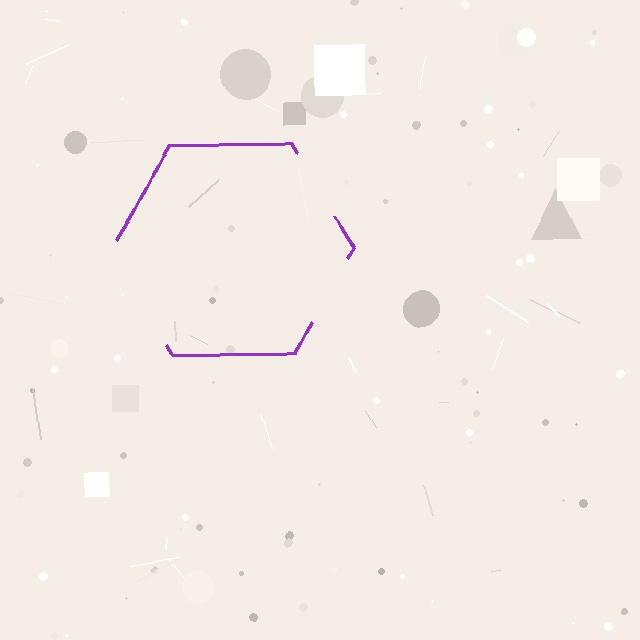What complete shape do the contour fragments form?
The contour fragments form a hexagon.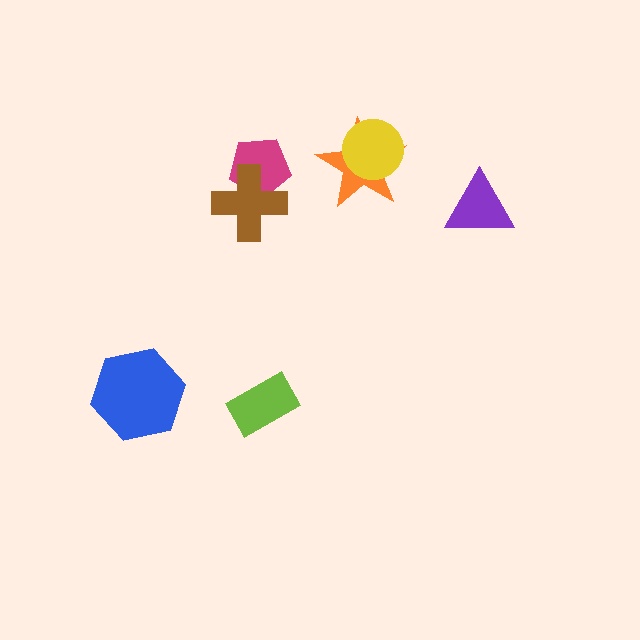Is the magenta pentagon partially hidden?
Yes, it is partially covered by another shape.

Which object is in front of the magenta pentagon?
The brown cross is in front of the magenta pentagon.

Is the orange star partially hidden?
Yes, it is partially covered by another shape.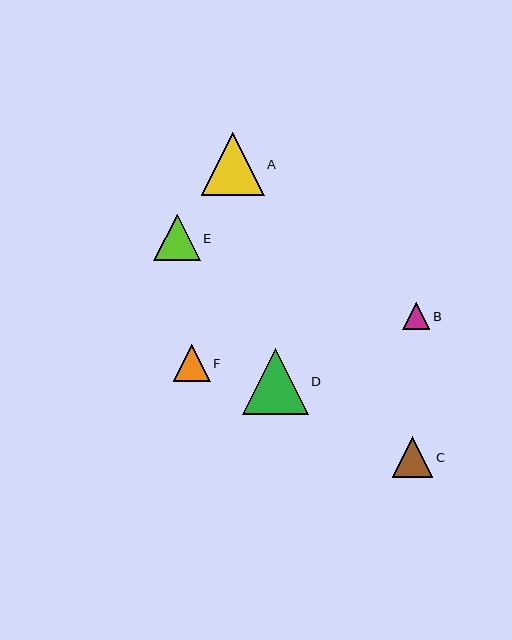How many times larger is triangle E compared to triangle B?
Triangle E is approximately 1.7 times the size of triangle B.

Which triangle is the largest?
Triangle D is the largest with a size of approximately 65 pixels.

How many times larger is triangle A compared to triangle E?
Triangle A is approximately 1.4 times the size of triangle E.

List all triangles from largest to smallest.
From largest to smallest: D, A, E, C, F, B.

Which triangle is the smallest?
Triangle B is the smallest with a size of approximately 27 pixels.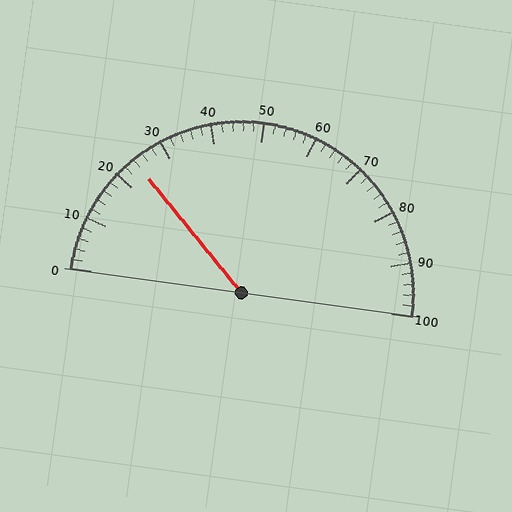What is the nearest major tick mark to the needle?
The nearest major tick mark is 20.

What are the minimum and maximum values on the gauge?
The gauge ranges from 0 to 100.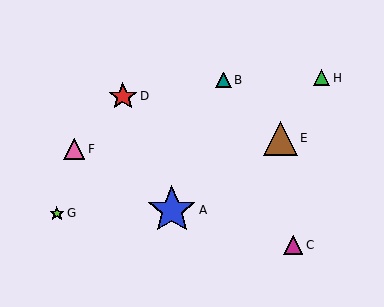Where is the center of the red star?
The center of the red star is at (123, 96).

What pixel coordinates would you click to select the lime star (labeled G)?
Click at (57, 213) to select the lime star G.